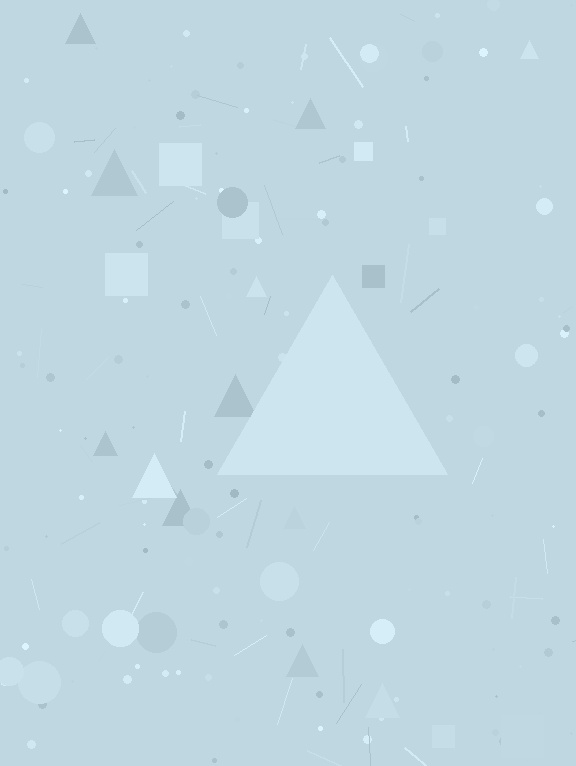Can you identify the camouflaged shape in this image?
The camouflaged shape is a triangle.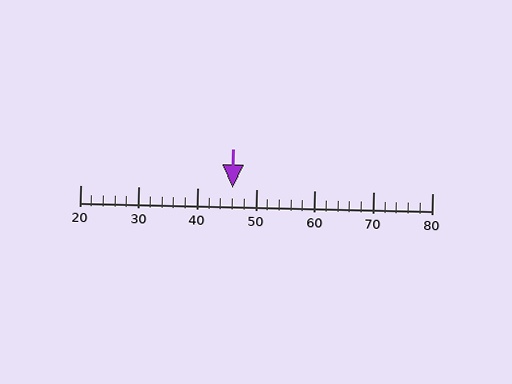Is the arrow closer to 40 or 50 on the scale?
The arrow is closer to 50.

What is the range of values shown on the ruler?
The ruler shows values from 20 to 80.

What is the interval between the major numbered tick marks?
The major tick marks are spaced 10 units apart.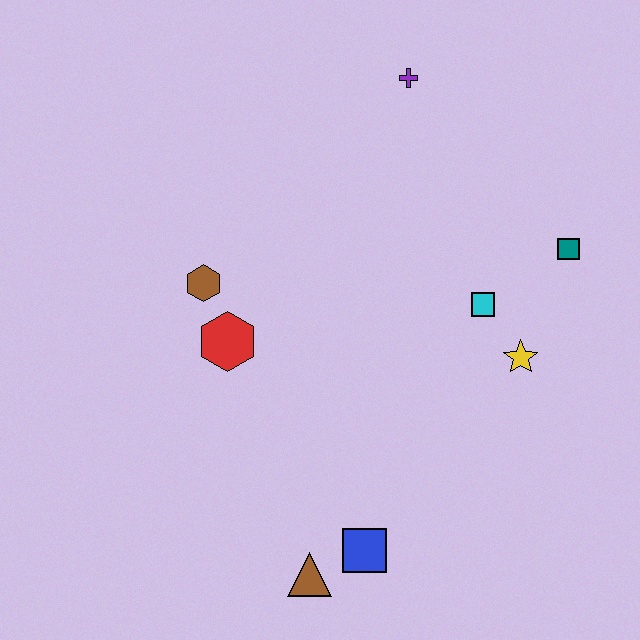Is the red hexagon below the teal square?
Yes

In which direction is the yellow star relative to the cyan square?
The yellow star is below the cyan square.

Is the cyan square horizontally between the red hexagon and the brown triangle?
No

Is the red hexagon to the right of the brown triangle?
No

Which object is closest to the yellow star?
The cyan square is closest to the yellow star.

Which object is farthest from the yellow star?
The brown hexagon is farthest from the yellow star.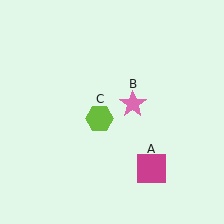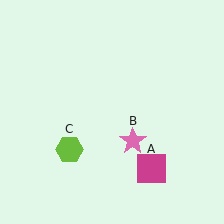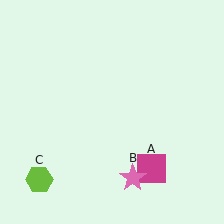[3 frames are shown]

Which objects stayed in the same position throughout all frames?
Magenta square (object A) remained stationary.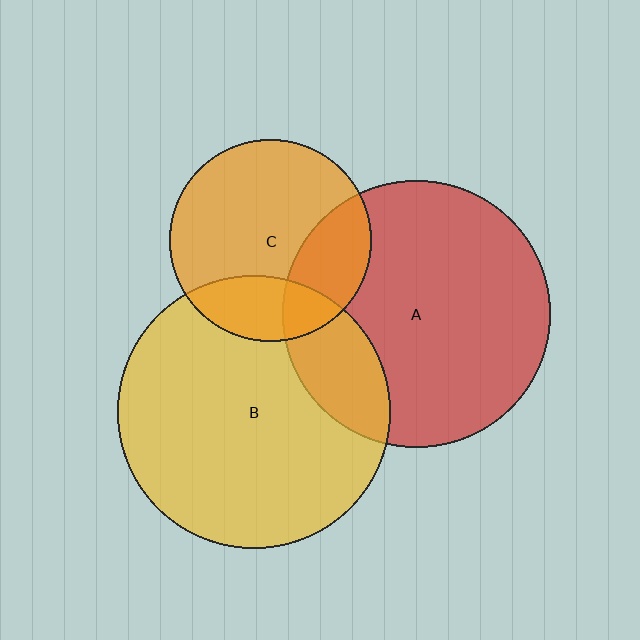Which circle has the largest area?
Circle B (yellow).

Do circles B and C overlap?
Yes.